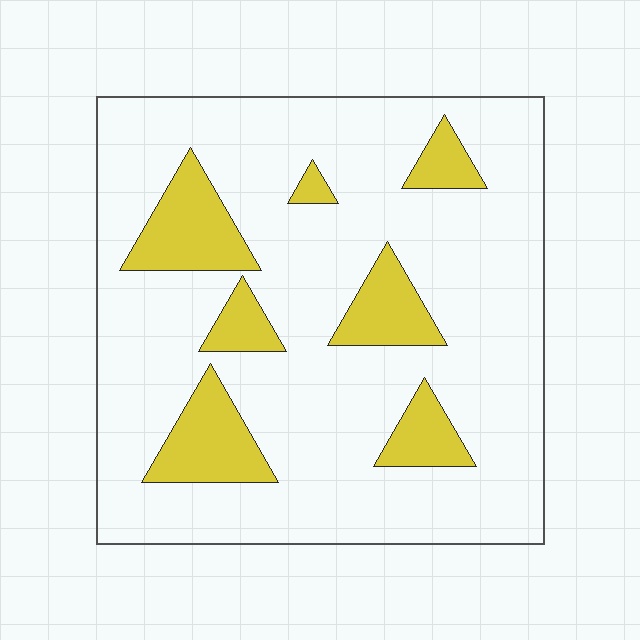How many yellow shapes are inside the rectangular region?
7.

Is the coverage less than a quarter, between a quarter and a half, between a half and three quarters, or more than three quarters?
Less than a quarter.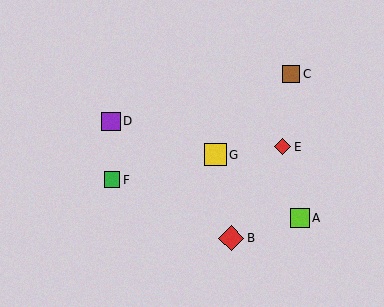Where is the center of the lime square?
The center of the lime square is at (300, 218).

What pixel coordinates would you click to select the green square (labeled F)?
Click at (112, 179) to select the green square F.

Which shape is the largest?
The red diamond (labeled B) is the largest.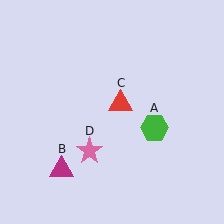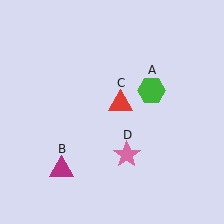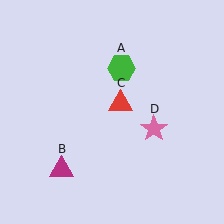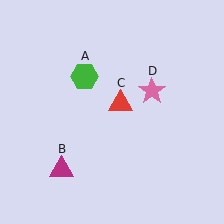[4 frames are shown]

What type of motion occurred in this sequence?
The green hexagon (object A), pink star (object D) rotated counterclockwise around the center of the scene.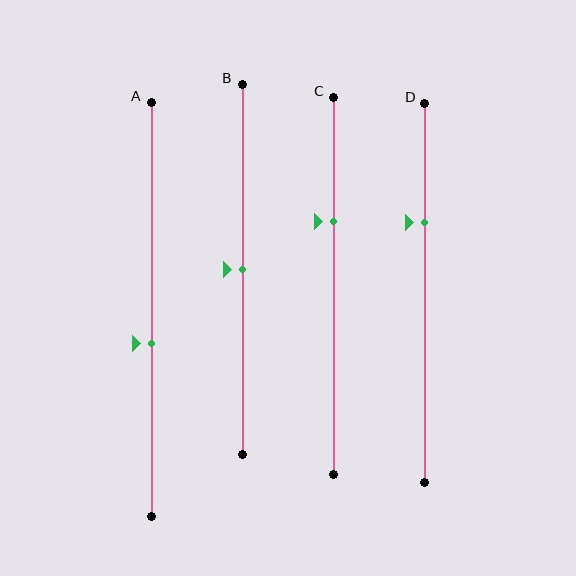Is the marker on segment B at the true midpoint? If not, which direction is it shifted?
Yes, the marker on segment B is at the true midpoint.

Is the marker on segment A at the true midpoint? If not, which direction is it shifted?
No, the marker on segment A is shifted downward by about 8% of the segment length.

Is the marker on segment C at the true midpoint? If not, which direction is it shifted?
No, the marker on segment C is shifted upward by about 17% of the segment length.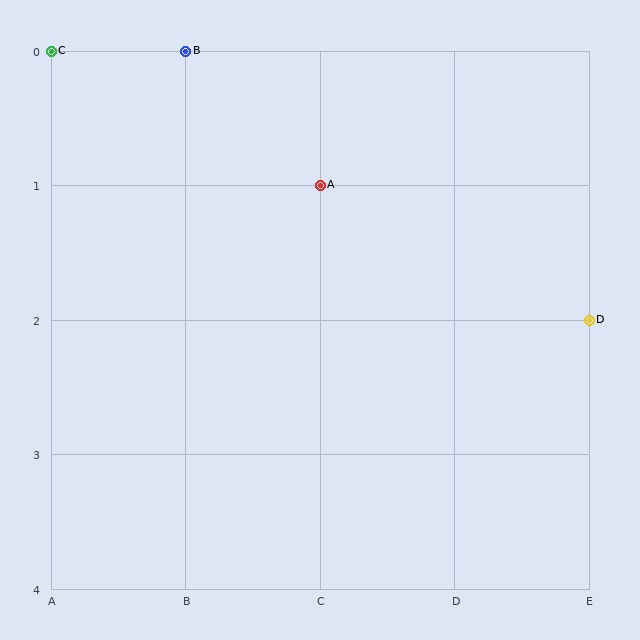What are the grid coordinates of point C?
Point C is at grid coordinates (A, 0).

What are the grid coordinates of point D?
Point D is at grid coordinates (E, 2).